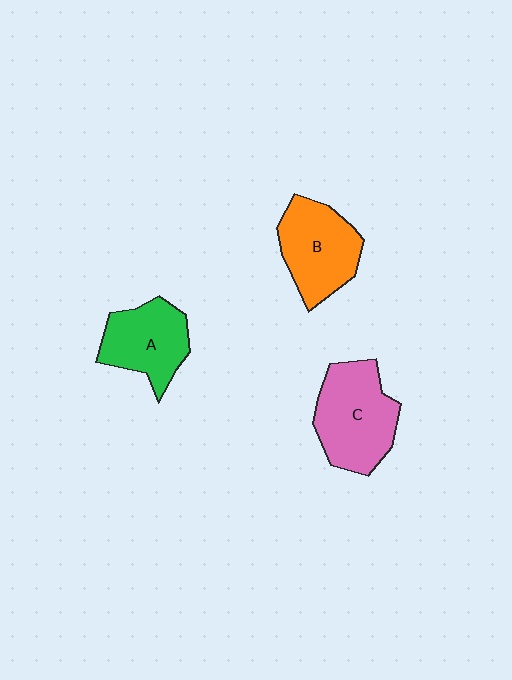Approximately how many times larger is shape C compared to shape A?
Approximately 1.3 times.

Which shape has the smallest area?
Shape A (green).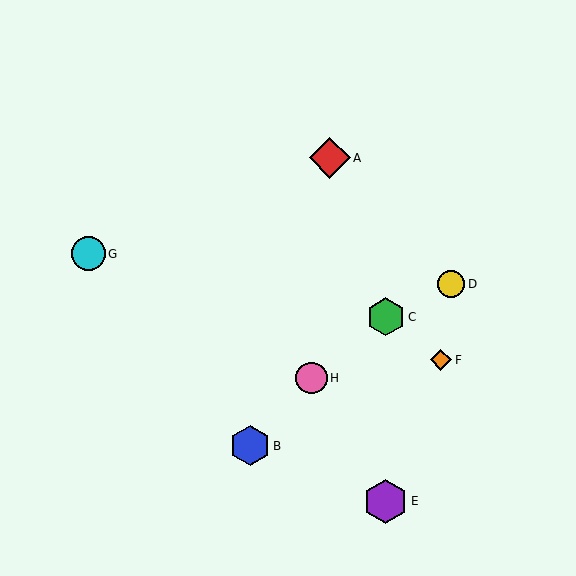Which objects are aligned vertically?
Objects C, E are aligned vertically.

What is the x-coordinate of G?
Object G is at x≈88.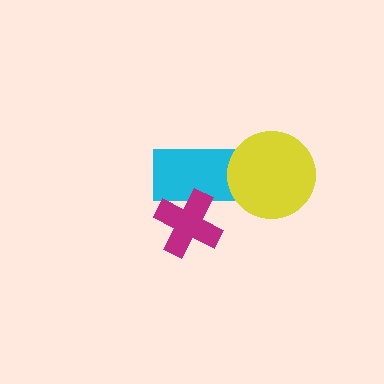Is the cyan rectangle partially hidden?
Yes, it is partially covered by another shape.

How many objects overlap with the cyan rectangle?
2 objects overlap with the cyan rectangle.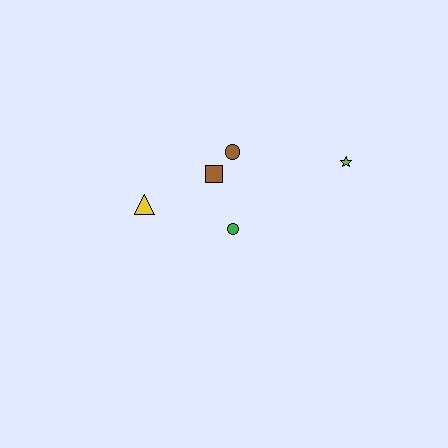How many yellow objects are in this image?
There is 1 yellow object.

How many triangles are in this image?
There is 1 triangle.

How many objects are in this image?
There are 5 objects.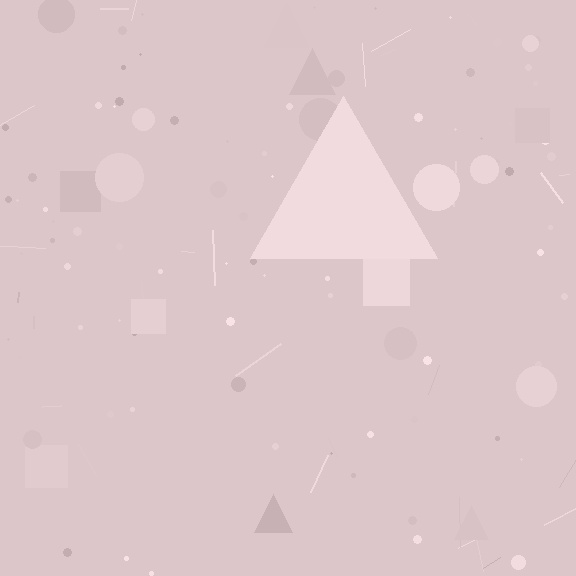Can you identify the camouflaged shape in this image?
The camouflaged shape is a triangle.